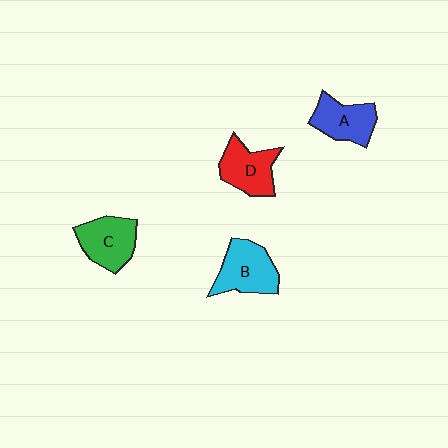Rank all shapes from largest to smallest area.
From largest to smallest: B (cyan), C (green), D (red), A (blue).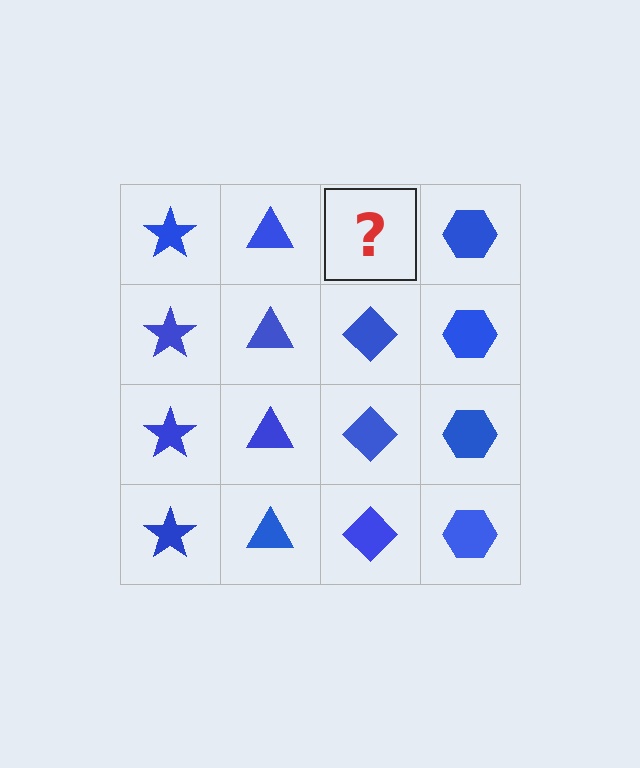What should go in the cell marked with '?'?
The missing cell should contain a blue diamond.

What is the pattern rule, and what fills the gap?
The rule is that each column has a consistent shape. The gap should be filled with a blue diamond.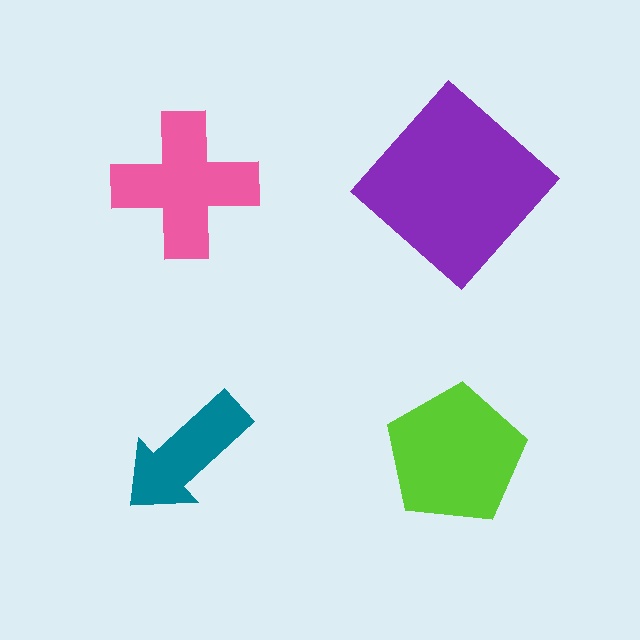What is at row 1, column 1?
A pink cross.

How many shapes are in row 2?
2 shapes.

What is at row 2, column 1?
A teal arrow.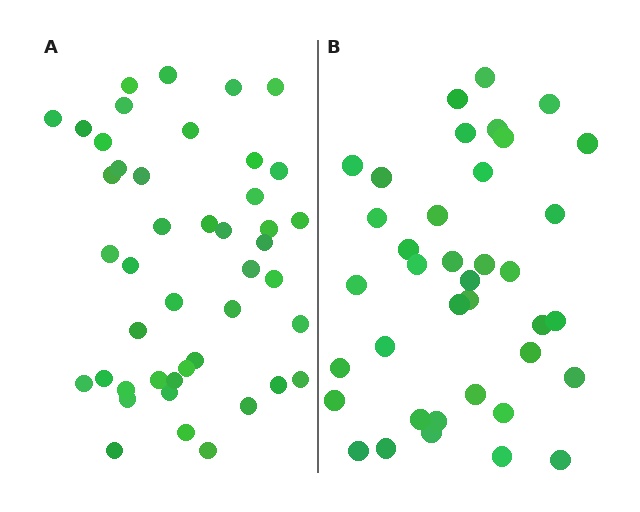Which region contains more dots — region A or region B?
Region A (the left region) has more dots.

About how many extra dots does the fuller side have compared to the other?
Region A has about 6 more dots than region B.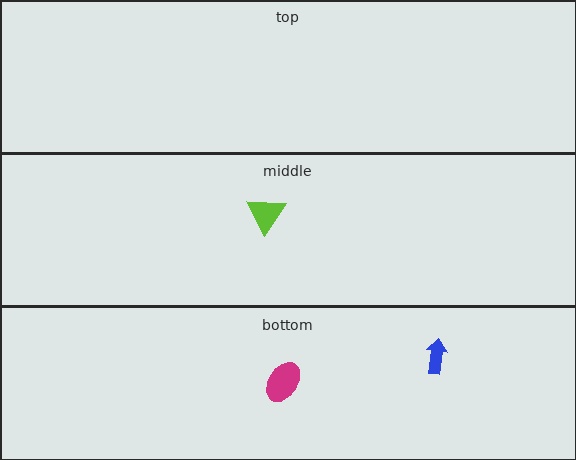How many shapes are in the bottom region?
2.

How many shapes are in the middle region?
1.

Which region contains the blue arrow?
The bottom region.